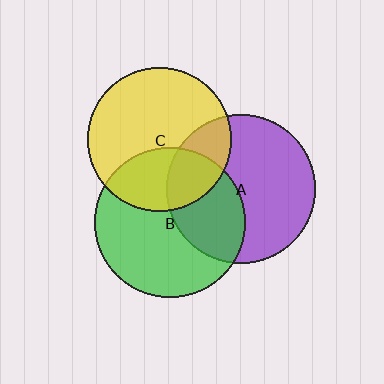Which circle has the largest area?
Circle B (green).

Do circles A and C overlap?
Yes.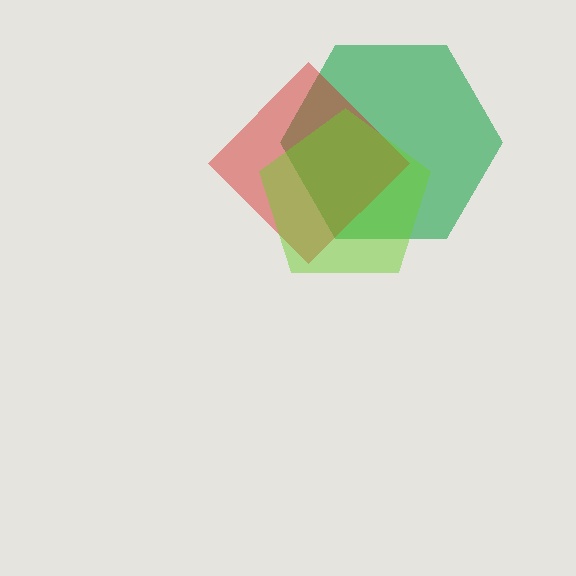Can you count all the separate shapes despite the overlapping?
Yes, there are 3 separate shapes.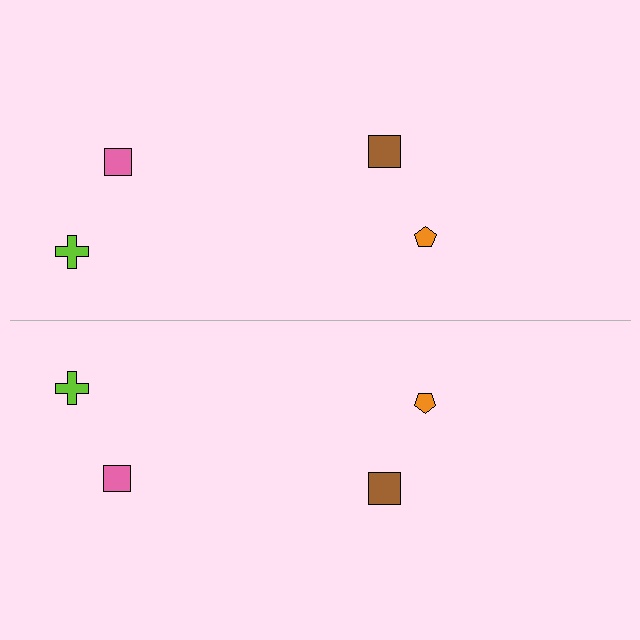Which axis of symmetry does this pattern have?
The pattern has a horizontal axis of symmetry running through the center of the image.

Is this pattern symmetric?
Yes, this pattern has bilateral (reflection) symmetry.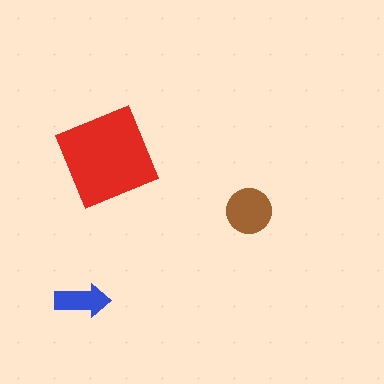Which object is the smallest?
The blue arrow.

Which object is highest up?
The red square is topmost.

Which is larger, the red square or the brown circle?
The red square.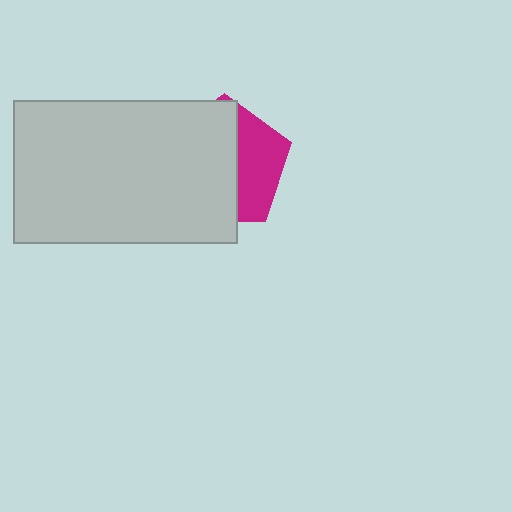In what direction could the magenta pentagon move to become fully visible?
The magenta pentagon could move right. That would shift it out from behind the light gray rectangle entirely.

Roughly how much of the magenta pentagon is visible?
A small part of it is visible (roughly 37%).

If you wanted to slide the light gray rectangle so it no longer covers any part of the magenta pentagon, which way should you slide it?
Slide it left — that is the most direct way to separate the two shapes.